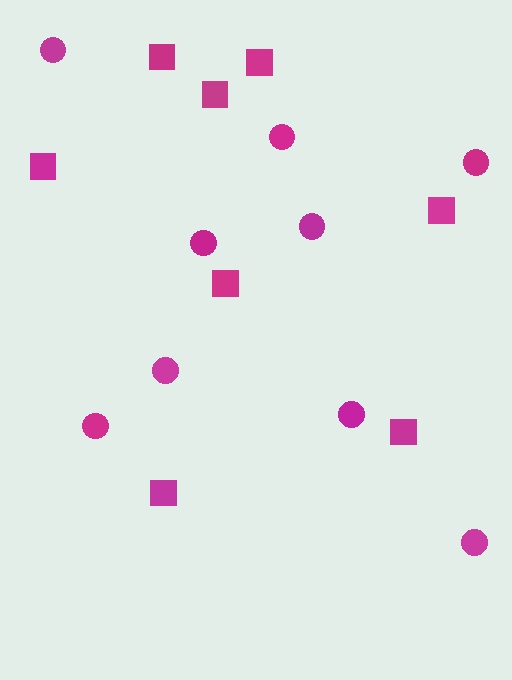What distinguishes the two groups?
There are 2 groups: one group of circles (9) and one group of squares (8).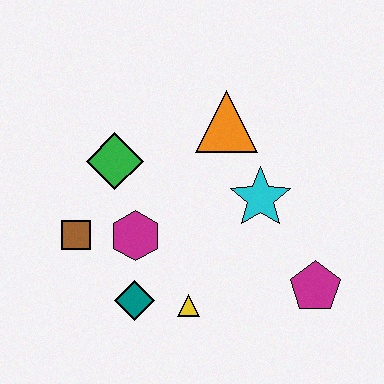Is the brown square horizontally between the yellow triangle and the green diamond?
No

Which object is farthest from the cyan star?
The brown square is farthest from the cyan star.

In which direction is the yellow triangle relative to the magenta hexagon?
The yellow triangle is below the magenta hexagon.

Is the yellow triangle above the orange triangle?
No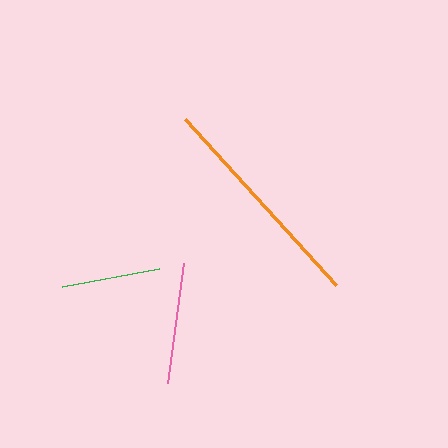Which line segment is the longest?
The orange line is the longest at approximately 224 pixels.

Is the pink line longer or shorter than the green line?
The pink line is longer than the green line.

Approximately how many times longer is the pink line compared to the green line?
The pink line is approximately 1.2 times the length of the green line.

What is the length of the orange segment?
The orange segment is approximately 224 pixels long.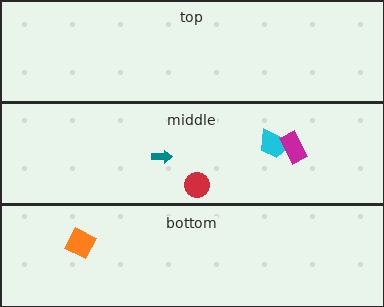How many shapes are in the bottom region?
1.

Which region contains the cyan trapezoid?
The middle region.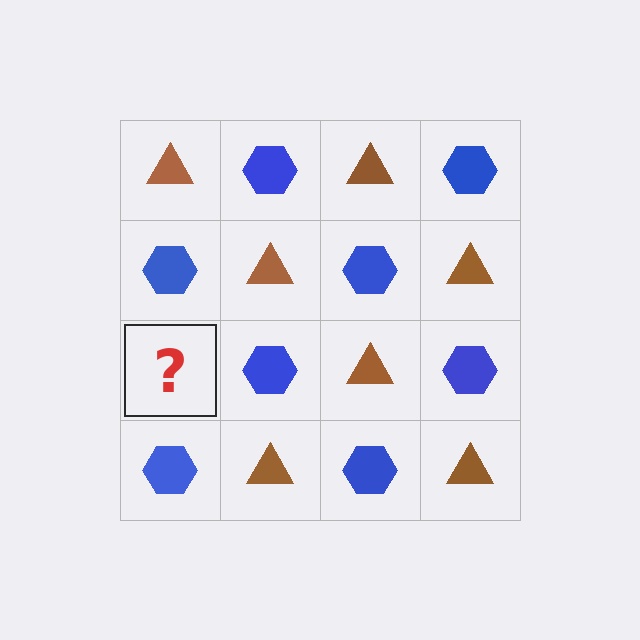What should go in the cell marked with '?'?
The missing cell should contain a brown triangle.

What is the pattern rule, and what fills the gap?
The rule is that it alternates brown triangle and blue hexagon in a checkerboard pattern. The gap should be filled with a brown triangle.